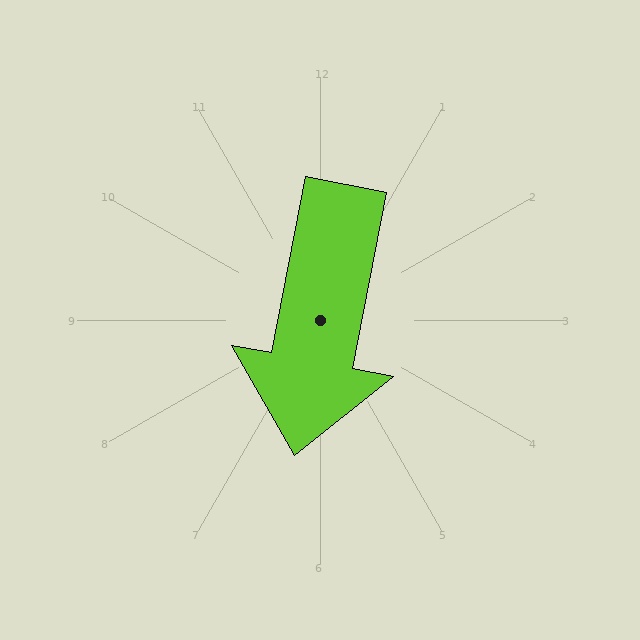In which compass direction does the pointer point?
South.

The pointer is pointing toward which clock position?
Roughly 6 o'clock.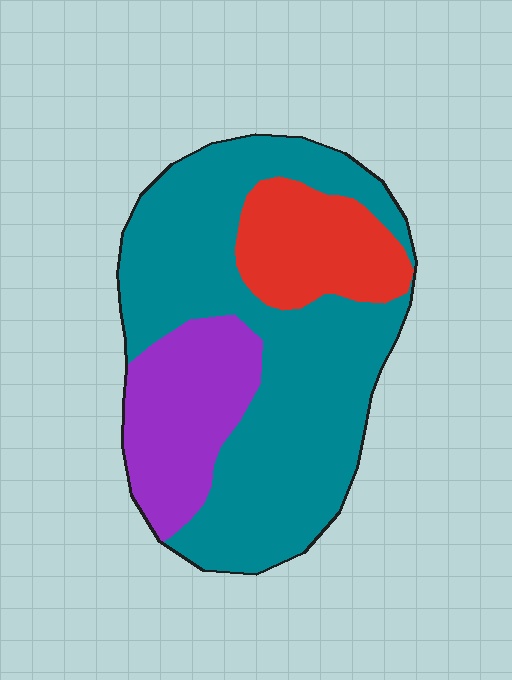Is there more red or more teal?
Teal.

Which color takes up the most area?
Teal, at roughly 60%.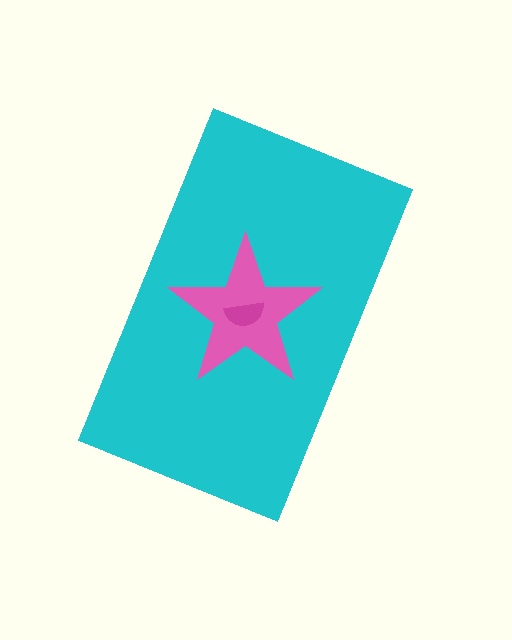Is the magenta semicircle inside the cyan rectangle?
Yes.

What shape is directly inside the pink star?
The magenta semicircle.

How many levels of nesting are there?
3.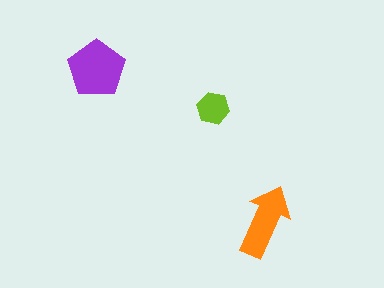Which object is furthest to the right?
The orange arrow is rightmost.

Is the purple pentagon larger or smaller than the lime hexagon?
Larger.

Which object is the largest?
The purple pentagon.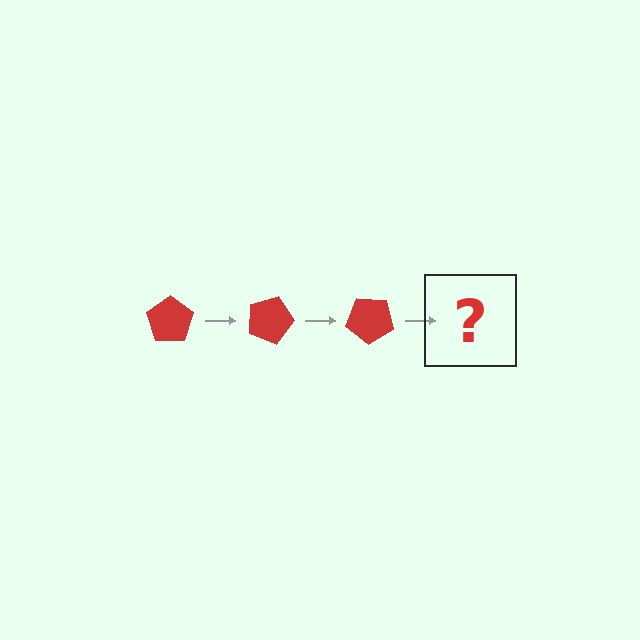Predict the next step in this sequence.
The next step is a red pentagon rotated 60 degrees.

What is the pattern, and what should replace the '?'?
The pattern is that the pentagon rotates 20 degrees each step. The '?' should be a red pentagon rotated 60 degrees.